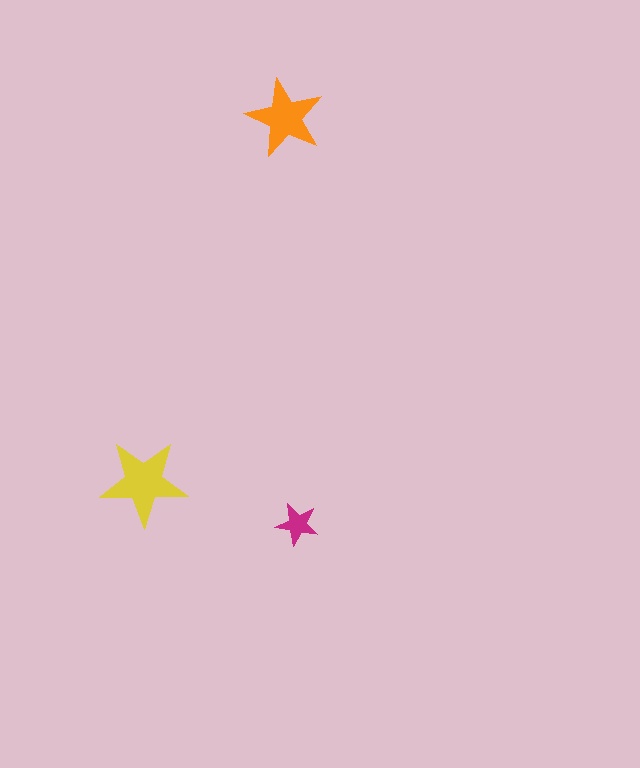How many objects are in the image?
There are 3 objects in the image.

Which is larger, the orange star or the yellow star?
The yellow one.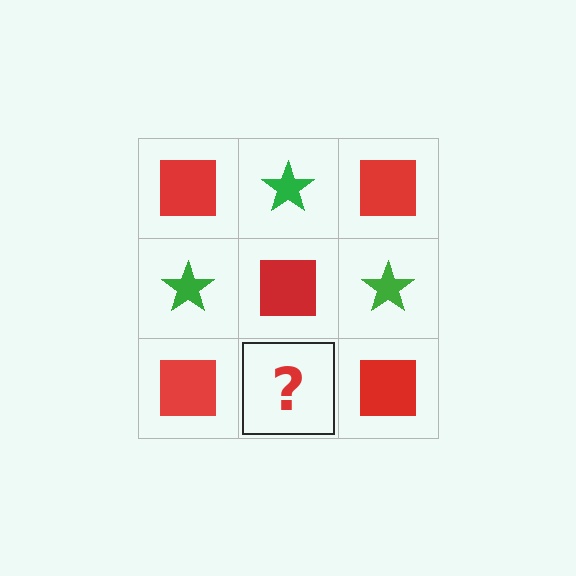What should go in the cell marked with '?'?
The missing cell should contain a green star.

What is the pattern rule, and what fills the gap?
The rule is that it alternates red square and green star in a checkerboard pattern. The gap should be filled with a green star.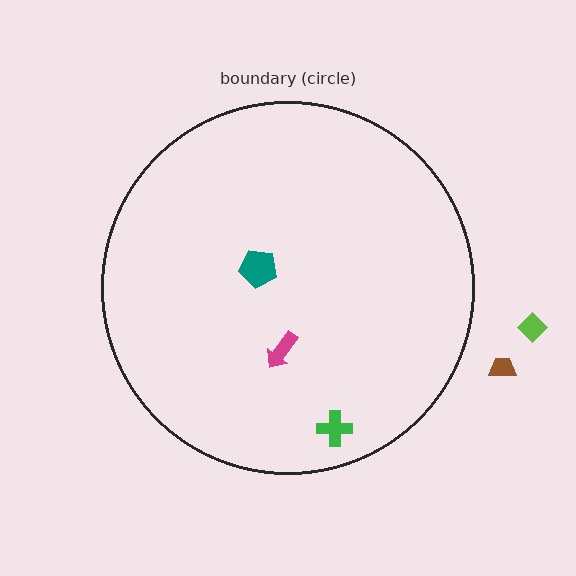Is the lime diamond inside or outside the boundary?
Outside.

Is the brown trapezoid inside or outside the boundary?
Outside.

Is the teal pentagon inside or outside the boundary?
Inside.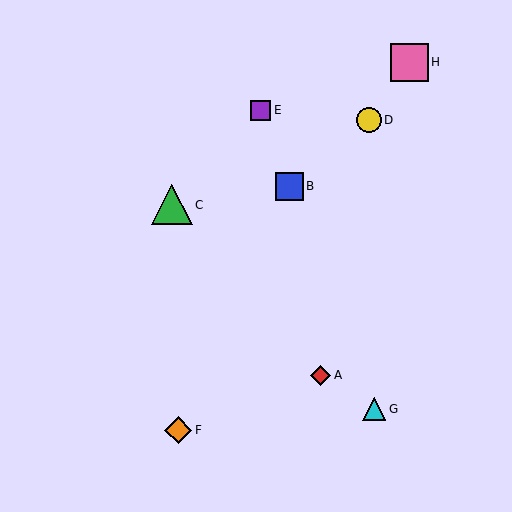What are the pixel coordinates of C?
Object C is at (172, 205).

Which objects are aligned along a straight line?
Objects B, E, G are aligned along a straight line.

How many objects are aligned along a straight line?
3 objects (B, E, G) are aligned along a straight line.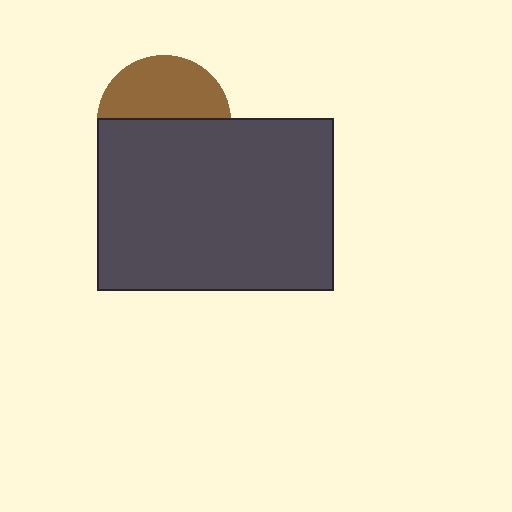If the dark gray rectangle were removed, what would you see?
You would see the complete brown circle.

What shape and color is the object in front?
The object in front is a dark gray rectangle.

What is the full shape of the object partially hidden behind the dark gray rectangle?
The partially hidden object is a brown circle.